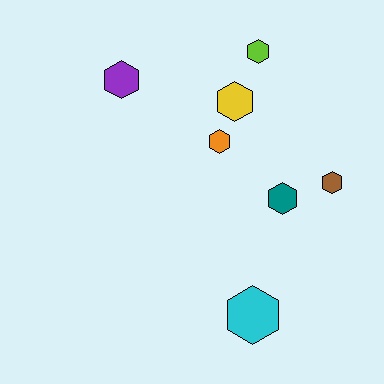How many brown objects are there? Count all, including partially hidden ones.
There is 1 brown object.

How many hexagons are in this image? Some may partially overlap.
There are 7 hexagons.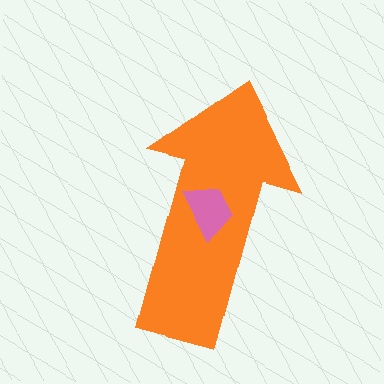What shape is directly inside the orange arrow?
The pink trapezoid.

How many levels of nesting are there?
2.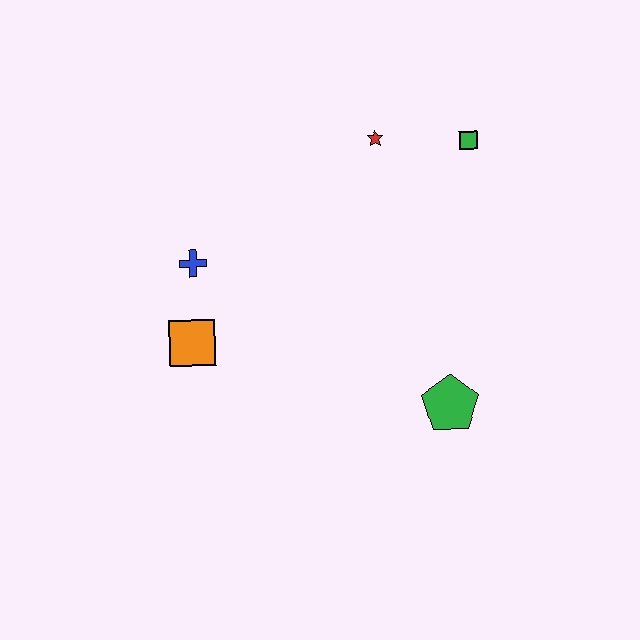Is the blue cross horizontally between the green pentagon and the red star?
No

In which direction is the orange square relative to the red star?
The orange square is below the red star.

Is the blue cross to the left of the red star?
Yes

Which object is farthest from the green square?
The orange square is farthest from the green square.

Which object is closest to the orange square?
The blue cross is closest to the orange square.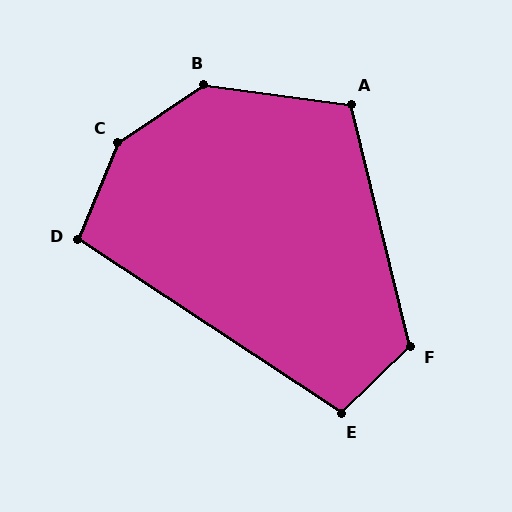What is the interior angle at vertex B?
Approximately 138 degrees (obtuse).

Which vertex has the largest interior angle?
C, at approximately 146 degrees.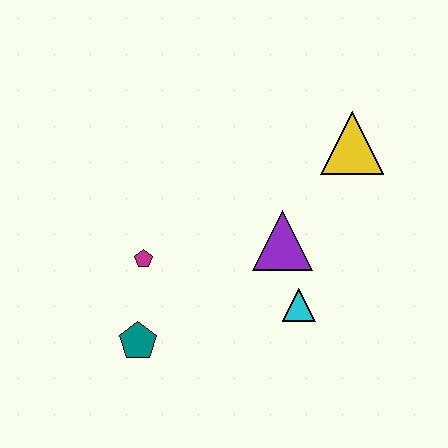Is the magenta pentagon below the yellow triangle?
Yes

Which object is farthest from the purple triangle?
The teal pentagon is farthest from the purple triangle.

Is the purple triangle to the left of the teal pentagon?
No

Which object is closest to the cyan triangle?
The purple triangle is closest to the cyan triangle.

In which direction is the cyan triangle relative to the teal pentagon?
The cyan triangle is to the right of the teal pentagon.